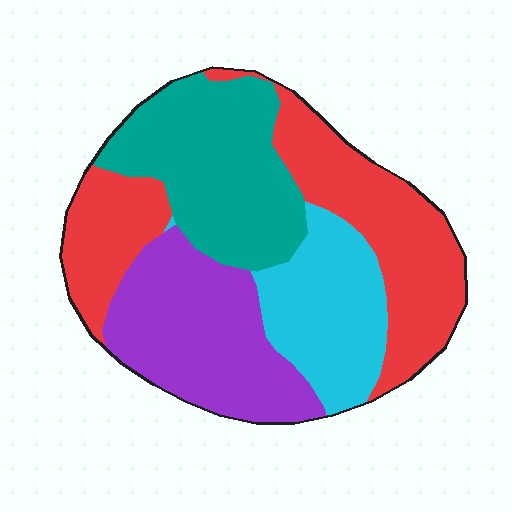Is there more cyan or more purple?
Purple.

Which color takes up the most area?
Red, at roughly 35%.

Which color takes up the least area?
Cyan, at roughly 20%.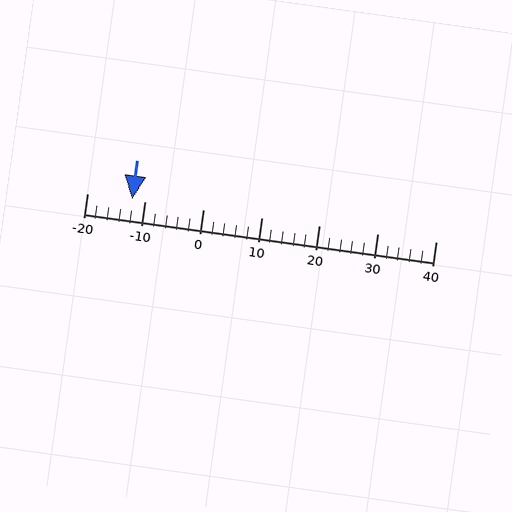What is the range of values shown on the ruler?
The ruler shows values from -20 to 40.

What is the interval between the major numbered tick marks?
The major tick marks are spaced 10 units apart.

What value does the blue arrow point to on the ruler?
The blue arrow points to approximately -12.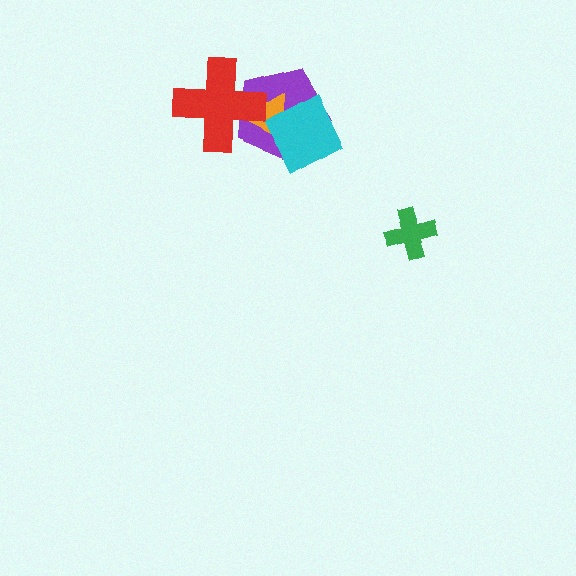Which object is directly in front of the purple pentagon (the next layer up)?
The orange triangle is directly in front of the purple pentagon.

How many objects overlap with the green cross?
0 objects overlap with the green cross.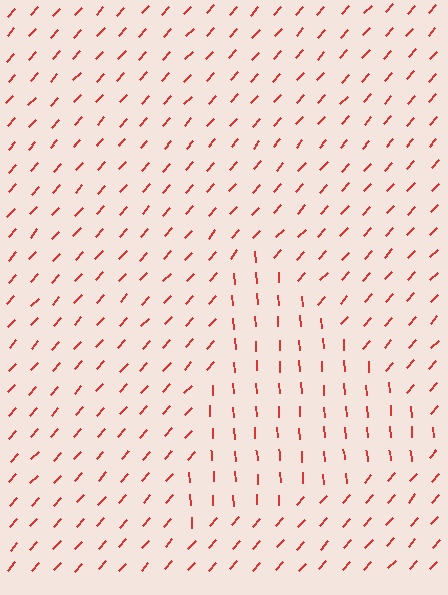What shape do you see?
I see a triangle.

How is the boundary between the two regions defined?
The boundary is defined purely by a change in line orientation (approximately 45 degrees difference). All lines are the same color and thickness.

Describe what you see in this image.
The image is filled with small red line segments. A triangle region in the image has lines oriented differently from the surrounding lines, creating a visible texture boundary.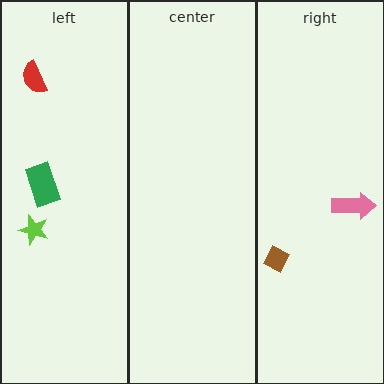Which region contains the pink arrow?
The right region.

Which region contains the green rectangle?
The left region.